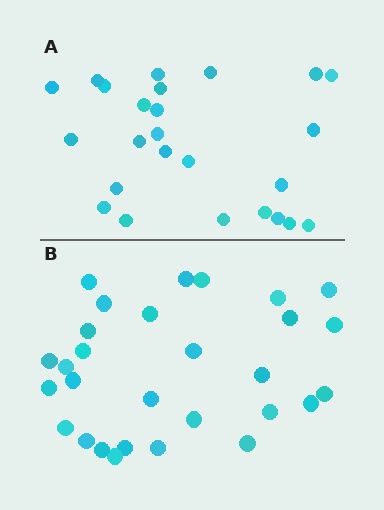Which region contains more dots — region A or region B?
Region B (the bottom region) has more dots.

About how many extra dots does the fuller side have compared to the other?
Region B has about 4 more dots than region A.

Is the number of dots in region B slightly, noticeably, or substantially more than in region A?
Region B has only slightly more — the two regions are fairly close. The ratio is roughly 1.2 to 1.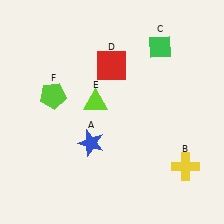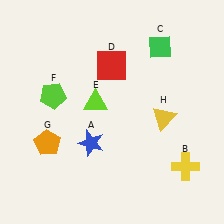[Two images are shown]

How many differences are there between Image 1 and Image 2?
There are 2 differences between the two images.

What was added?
An orange pentagon (G), a yellow triangle (H) were added in Image 2.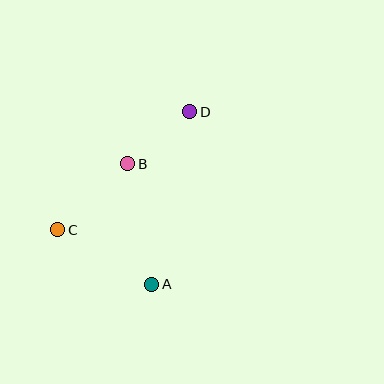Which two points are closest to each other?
Points B and D are closest to each other.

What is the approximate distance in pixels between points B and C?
The distance between B and C is approximately 96 pixels.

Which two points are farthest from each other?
Points C and D are farthest from each other.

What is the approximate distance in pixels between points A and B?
The distance between A and B is approximately 123 pixels.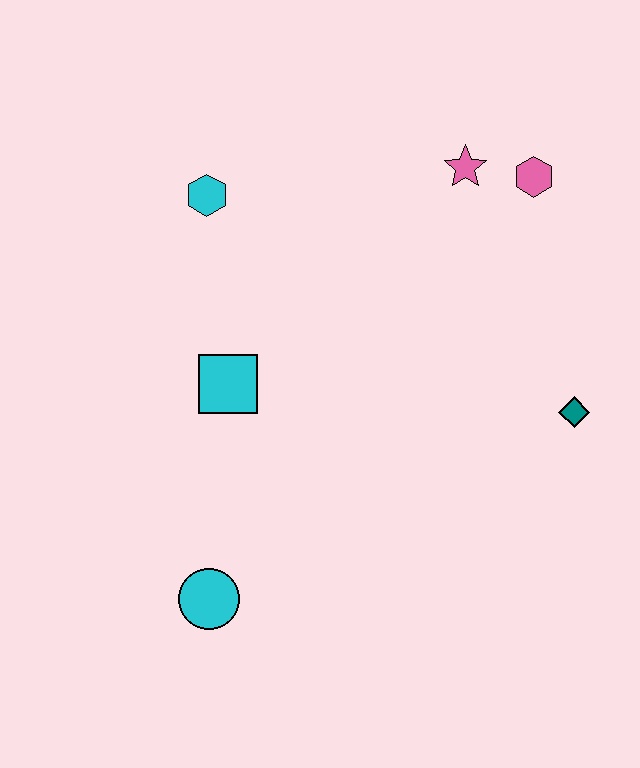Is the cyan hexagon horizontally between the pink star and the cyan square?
No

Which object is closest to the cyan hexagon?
The cyan square is closest to the cyan hexagon.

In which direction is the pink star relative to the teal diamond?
The pink star is above the teal diamond.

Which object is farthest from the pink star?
The cyan circle is farthest from the pink star.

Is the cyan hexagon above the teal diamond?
Yes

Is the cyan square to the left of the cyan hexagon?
No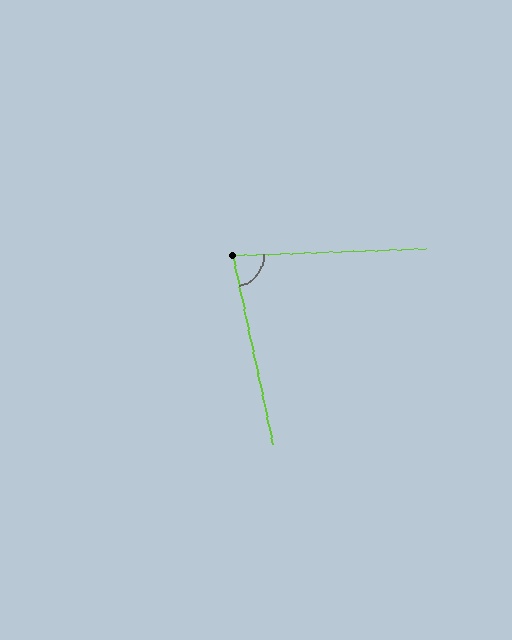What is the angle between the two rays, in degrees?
Approximately 80 degrees.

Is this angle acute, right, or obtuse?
It is acute.